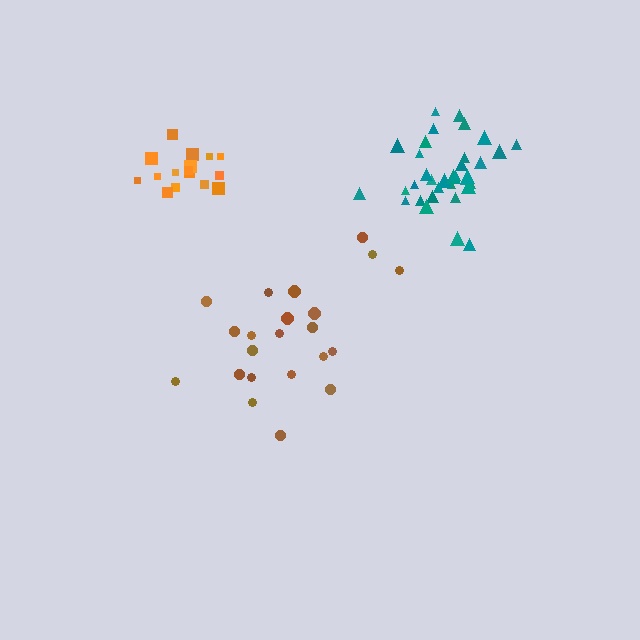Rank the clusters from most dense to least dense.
teal, orange, brown.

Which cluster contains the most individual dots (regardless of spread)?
Teal (34).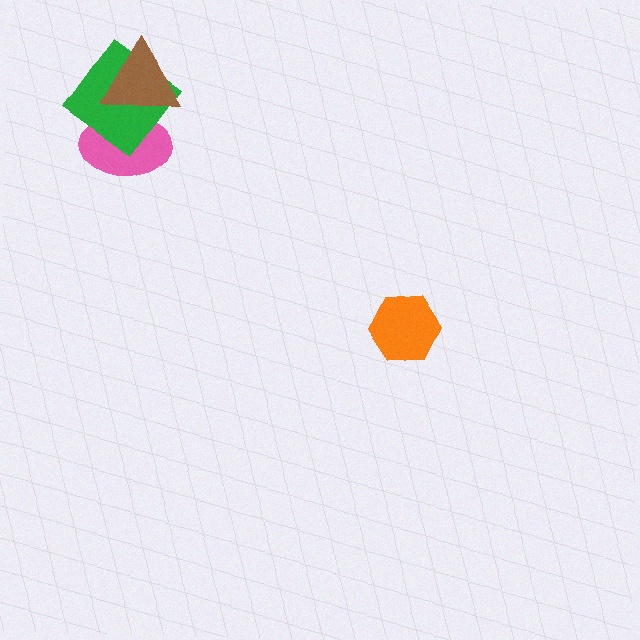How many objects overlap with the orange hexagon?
0 objects overlap with the orange hexagon.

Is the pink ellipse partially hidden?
Yes, it is partially covered by another shape.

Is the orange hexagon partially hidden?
No, no other shape covers it.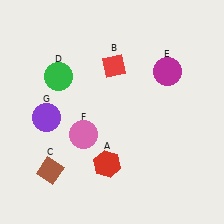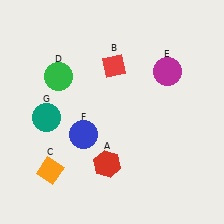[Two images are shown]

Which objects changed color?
C changed from brown to orange. F changed from pink to blue. G changed from purple to teal.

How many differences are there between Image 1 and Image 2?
There are 3 differences between the two images.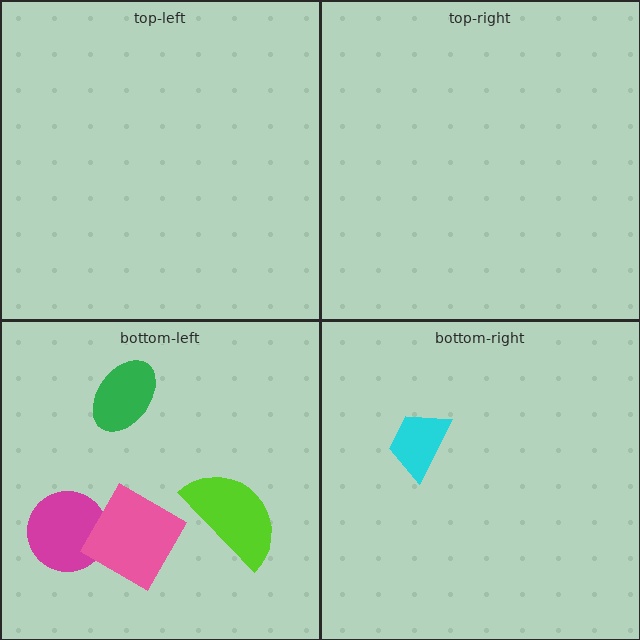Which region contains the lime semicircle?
The bottom-left region.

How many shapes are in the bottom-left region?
4.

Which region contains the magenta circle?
The bottom-left region.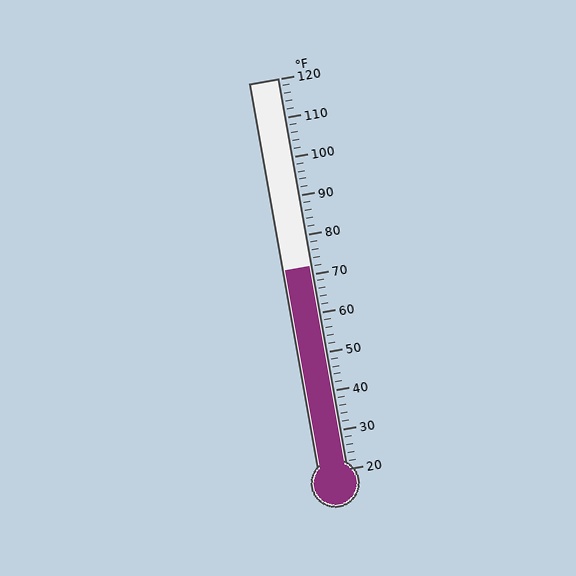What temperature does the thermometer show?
The thermometer shows approximately 72°F.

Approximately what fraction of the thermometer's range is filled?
The thermometer is filled to approximately 50% of its range.